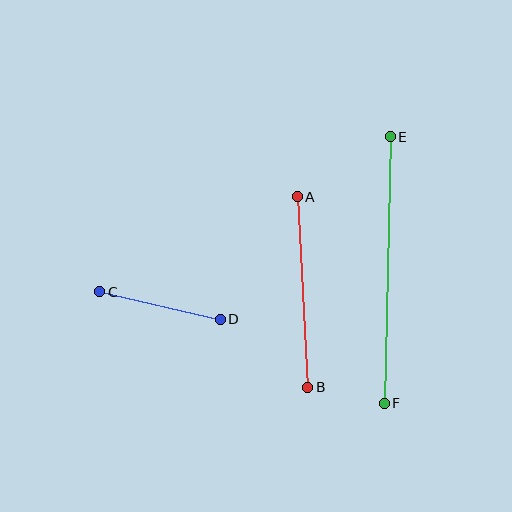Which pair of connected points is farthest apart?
Points E and F are farthest apart.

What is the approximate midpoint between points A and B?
The midpoint is at approximately (302, 292) pixels.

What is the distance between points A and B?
The distance is approximately 191 pixels.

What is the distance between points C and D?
The distance is approximately 124 pixels.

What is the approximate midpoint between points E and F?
The midpoint is at approximately (387, 270) pixels.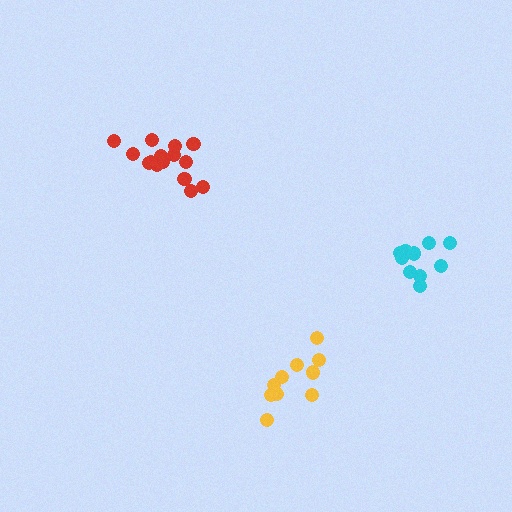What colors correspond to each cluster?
The clusters are colored: red, cyan, yellow.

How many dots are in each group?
Group 1: 16 dots, Group 2: 10 dots, Group 3: 11 dots (37 total).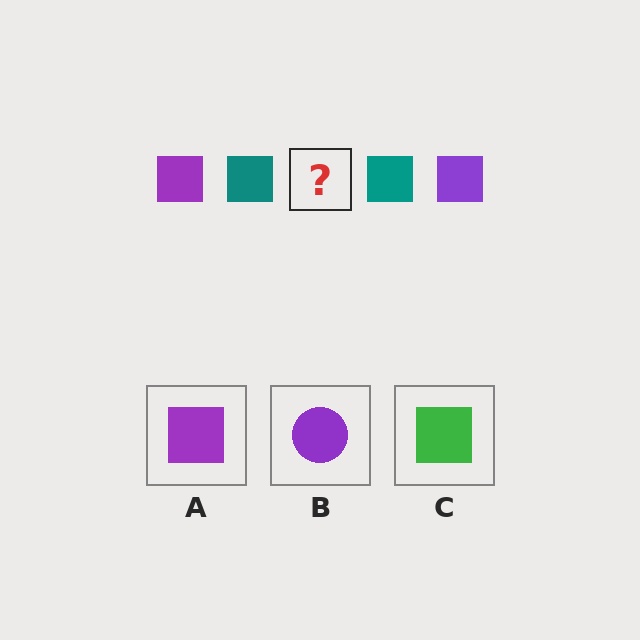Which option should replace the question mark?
Option A.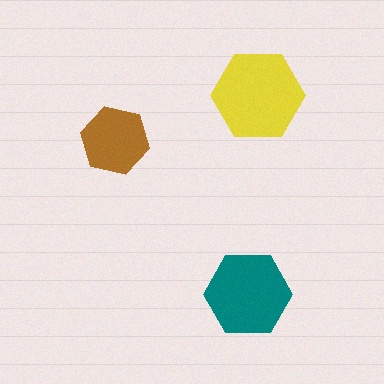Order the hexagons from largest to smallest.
the yellow one, the teal one, the brown one.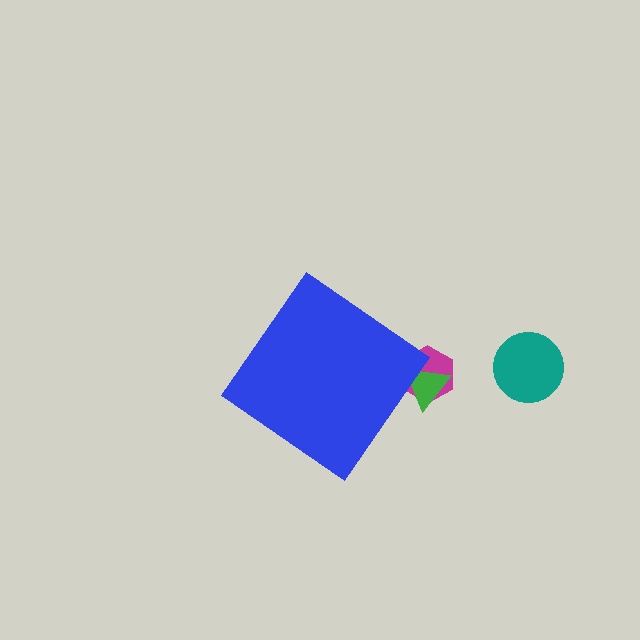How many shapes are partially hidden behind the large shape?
2 shapes are partially hidden.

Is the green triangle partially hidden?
Yes, the green triangle is partially hidden behind the blue diamond.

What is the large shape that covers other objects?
A blue diamond.